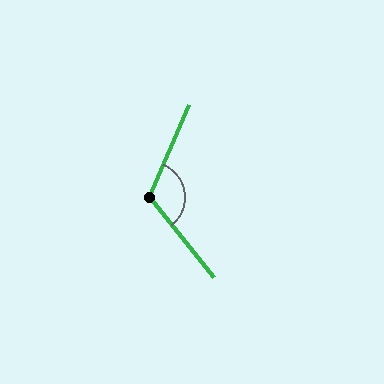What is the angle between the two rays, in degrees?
Approximately 118 degrees.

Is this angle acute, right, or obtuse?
It is obtuse.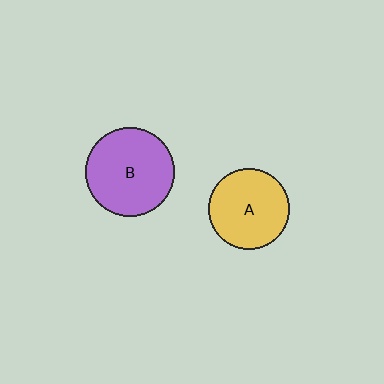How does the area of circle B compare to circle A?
Approximately 1.2 times.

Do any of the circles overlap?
No, none of the circles overlap.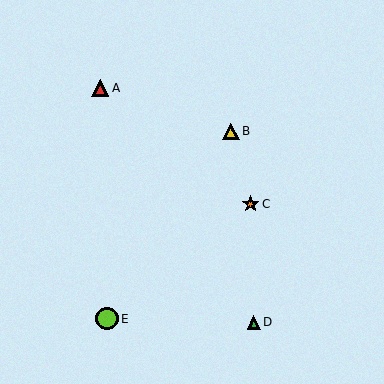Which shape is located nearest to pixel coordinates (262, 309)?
The green triangle (labeled D) at (254, 323) is nearest to that location.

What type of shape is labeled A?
Shape A is a red triangle.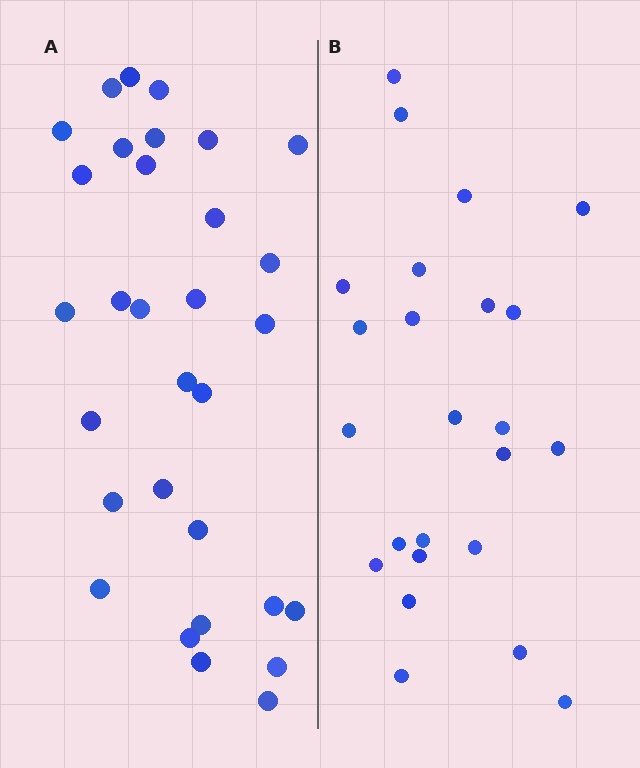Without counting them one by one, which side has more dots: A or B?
Region A (the left region) has more dots.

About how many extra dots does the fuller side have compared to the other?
Region A has roughly 8 or so more dots than region B.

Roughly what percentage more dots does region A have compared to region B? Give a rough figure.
About 30% more.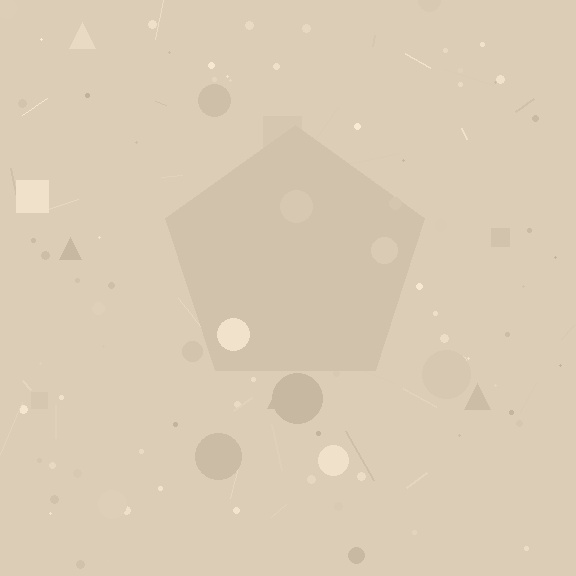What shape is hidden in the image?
A pentagon is hidden in the image.